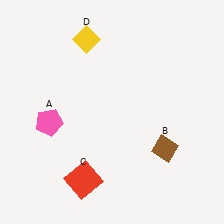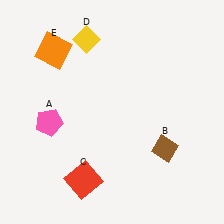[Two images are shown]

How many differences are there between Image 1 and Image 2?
There is 1 difference between the two images.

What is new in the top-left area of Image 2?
An orange square (E) was added in the top-left area of Image 2.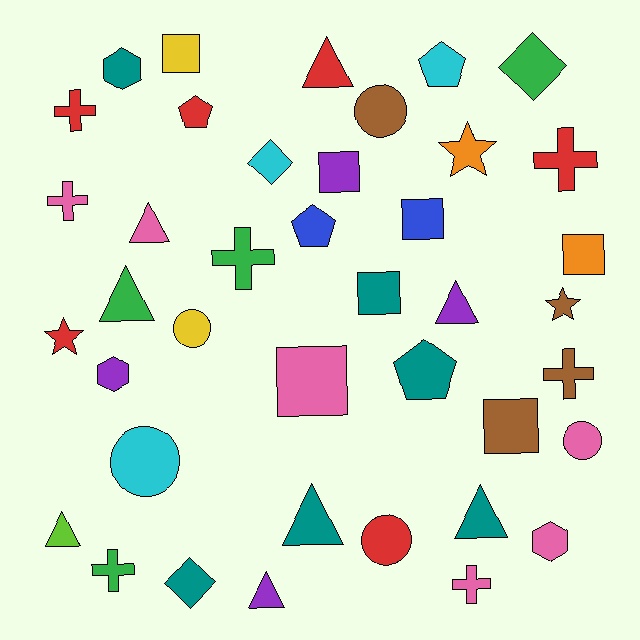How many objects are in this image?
There are 40 objects.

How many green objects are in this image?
There are 4 green objects.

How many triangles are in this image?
There are 8 triangles.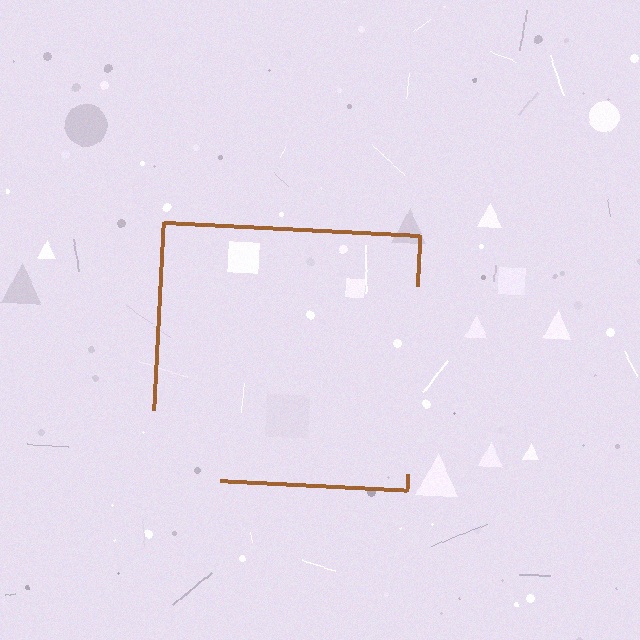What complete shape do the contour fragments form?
The contour fragments form a square.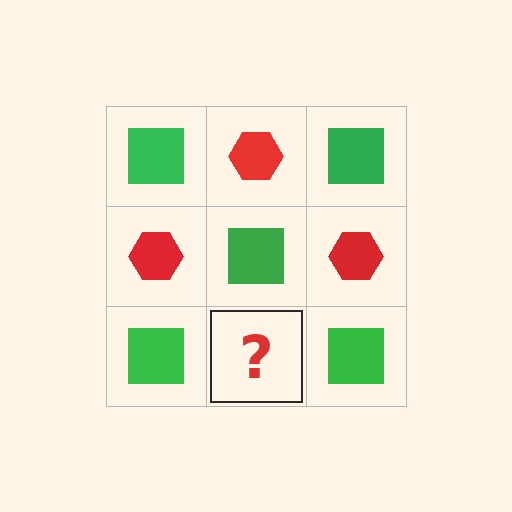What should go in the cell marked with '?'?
The missing cell should contain a red hexagon.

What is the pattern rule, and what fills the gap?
The rule is that it alternates green square and red hexagon in a checkerboard pattern. The gap should be filled with a red hexagon.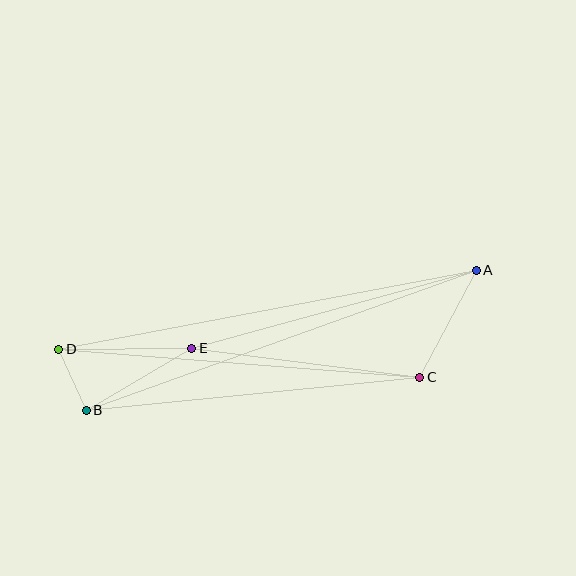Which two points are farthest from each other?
Points A and D are farthest from each other.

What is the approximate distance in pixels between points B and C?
The distance between B and C is approximately 335 pixels.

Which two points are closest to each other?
Points B and D are closest to each other.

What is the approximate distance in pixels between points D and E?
The distance between D and E is approximately 133 pixels.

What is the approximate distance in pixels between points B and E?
The distance between B and E is approximately 122 pixels.